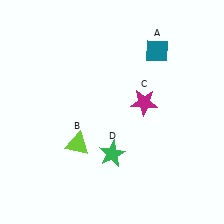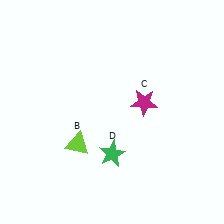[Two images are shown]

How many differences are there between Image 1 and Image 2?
There is 1 difference between the two images.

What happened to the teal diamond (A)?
The teal diamond (A) was removed in Image 2. It was in the top-right area of Image 1.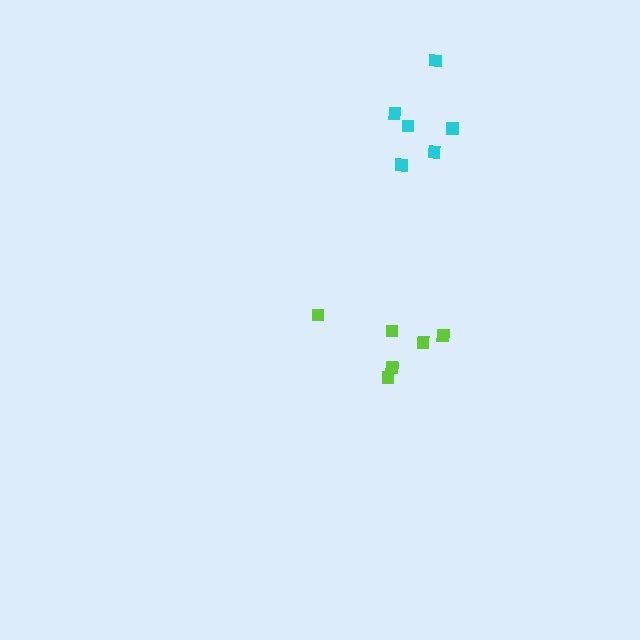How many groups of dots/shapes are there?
There are 2 groups.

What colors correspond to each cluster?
The clusters are colored: lime, cyan.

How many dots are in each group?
Group 1: 6 dots, Group 2: 6 dots (12 total).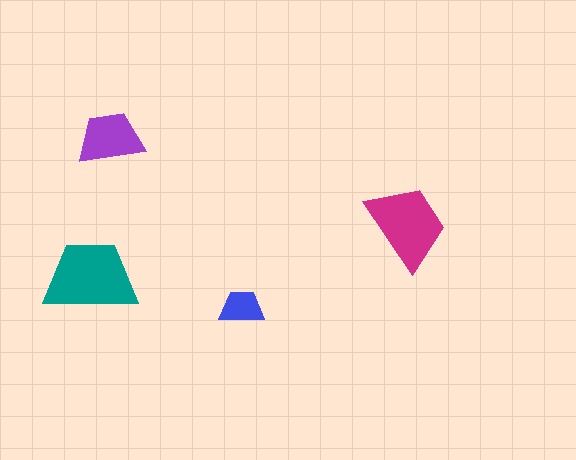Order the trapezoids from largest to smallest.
the teal one, the magenta one, the purple one, the blue one.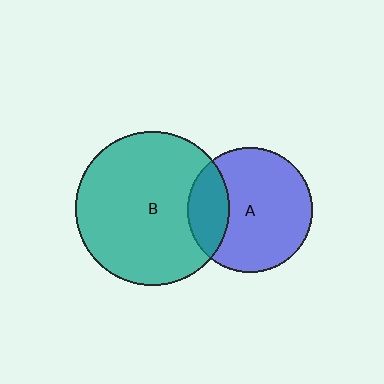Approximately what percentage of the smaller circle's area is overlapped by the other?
Approximately 25%.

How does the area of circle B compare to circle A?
Approximately 1.5 times.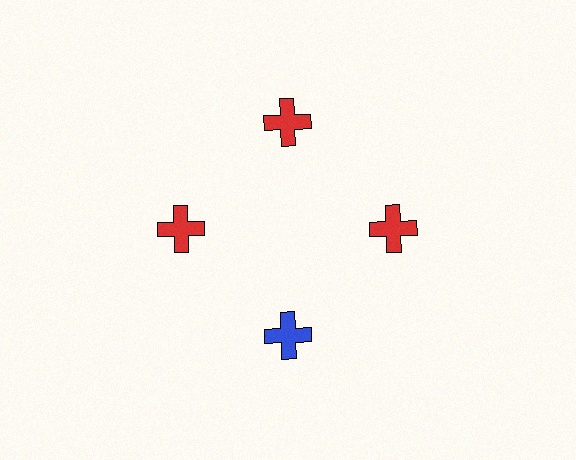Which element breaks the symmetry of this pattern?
The blue cross at roughly the 6 o'clock position breaks the symmetry. All other shapes are red crosses.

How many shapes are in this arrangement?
There are 4 shapes arranged in a ring pattern.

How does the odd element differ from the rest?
It has a different color: blue instead of red.